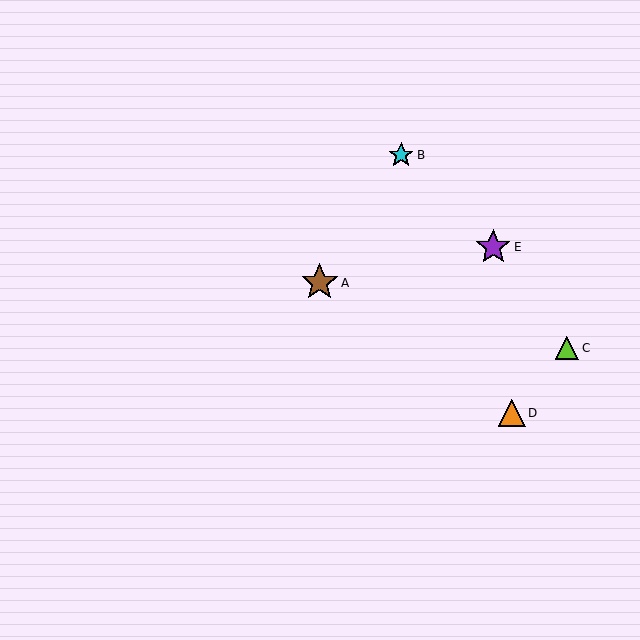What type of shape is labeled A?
Shape A is a brown star.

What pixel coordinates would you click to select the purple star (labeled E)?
Click at (493, 247) to select the purple star E.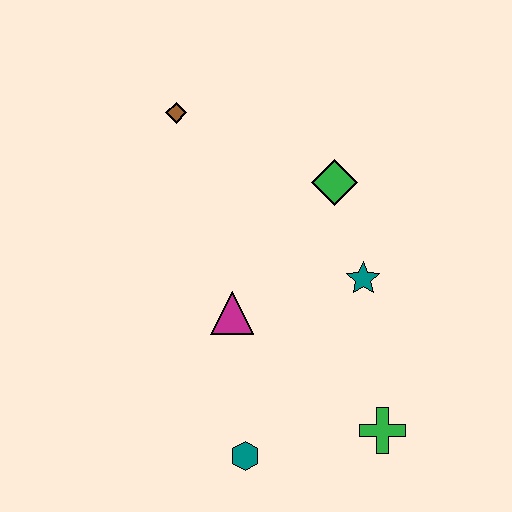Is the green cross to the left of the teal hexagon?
No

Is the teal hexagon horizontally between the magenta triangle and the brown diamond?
No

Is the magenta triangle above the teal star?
No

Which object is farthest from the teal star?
The brown diamond is farthest from the teal star.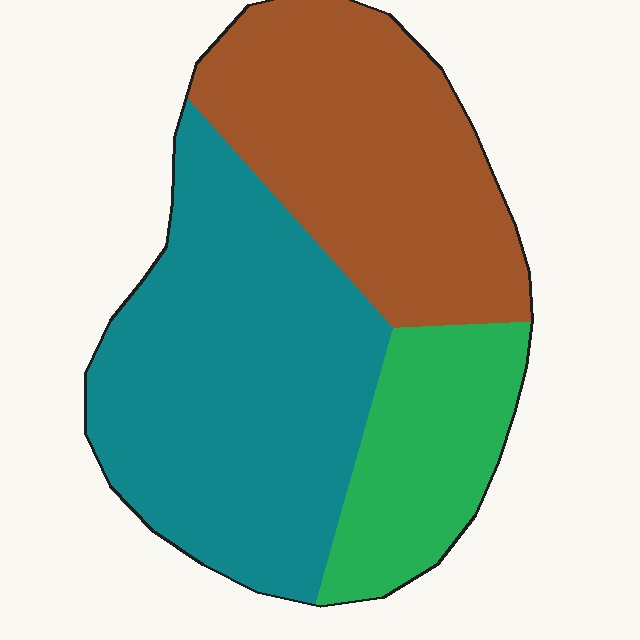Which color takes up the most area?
Teal, at roughly 45%.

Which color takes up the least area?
Green, at roughly 20%.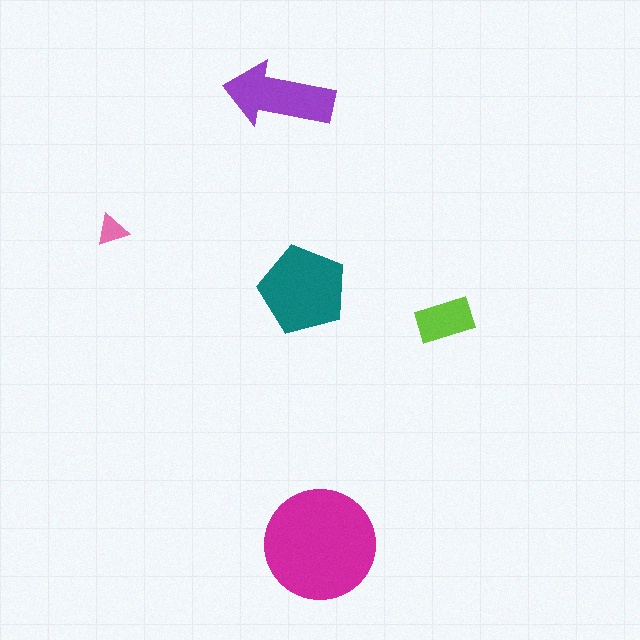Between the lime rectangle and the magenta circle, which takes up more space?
The magenta circle.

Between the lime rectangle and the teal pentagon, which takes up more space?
The teal pentagon.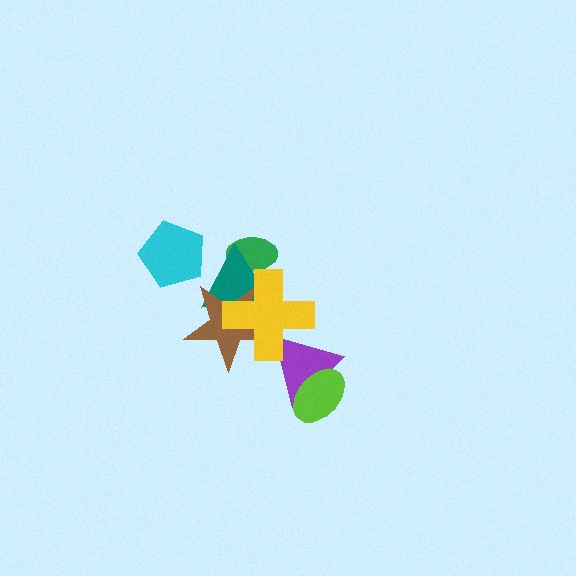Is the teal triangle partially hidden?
Yes, it is partially covered by another shape.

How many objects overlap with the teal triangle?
3 objects overlap with the teal triangle.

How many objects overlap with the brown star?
2 objects overlap with the brown star.